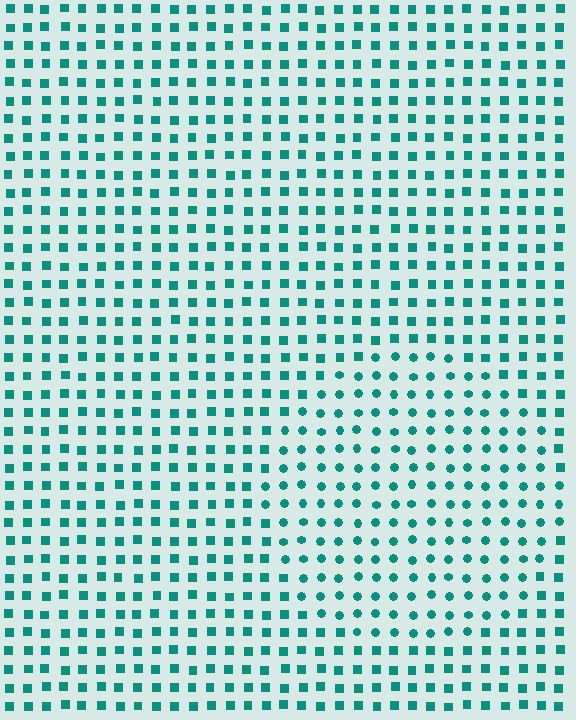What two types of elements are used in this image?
The image uses circles inside the circle region and squares outside it.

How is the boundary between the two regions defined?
The boundary is defined by a change in element shape: circles inside vs. squares outside. All elements share the same color and spacing.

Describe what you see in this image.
The image is filled with small teal elements arranged in a uniform grid. A circle-shaped region contains circles, while the surrounding area contains squares. The boundary is defined purely by the change in element shape.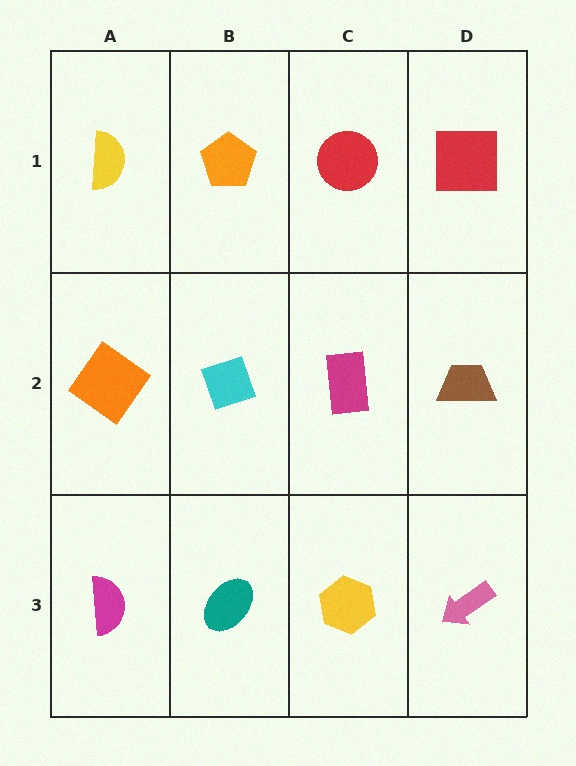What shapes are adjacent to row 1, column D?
A brown trapezoid (row 2, column D), a red circle (row 1, column C).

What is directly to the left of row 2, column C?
A cyan diamond.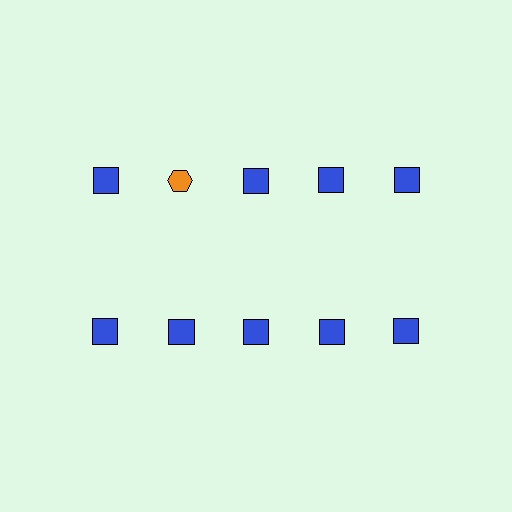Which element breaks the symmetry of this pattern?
The orange hexagon in the top row, second from left column breaks the symmetry. All other shapes are blue squares.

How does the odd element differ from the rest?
It differs in both color (orange instead of blue) and shape (hexagon instead of square).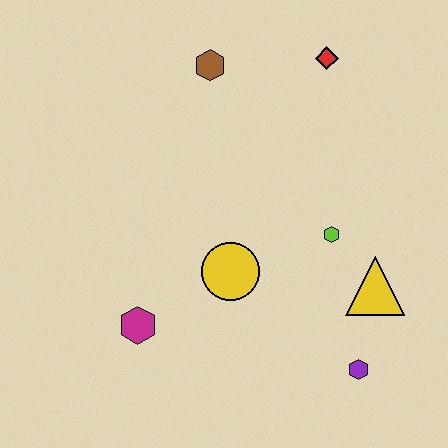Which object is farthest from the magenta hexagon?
The red diamond is farthest from the magenta hexagon.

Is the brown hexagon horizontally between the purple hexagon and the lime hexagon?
No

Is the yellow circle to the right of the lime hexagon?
No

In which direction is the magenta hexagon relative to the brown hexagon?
The magenta hexagon is below the brown hexagon.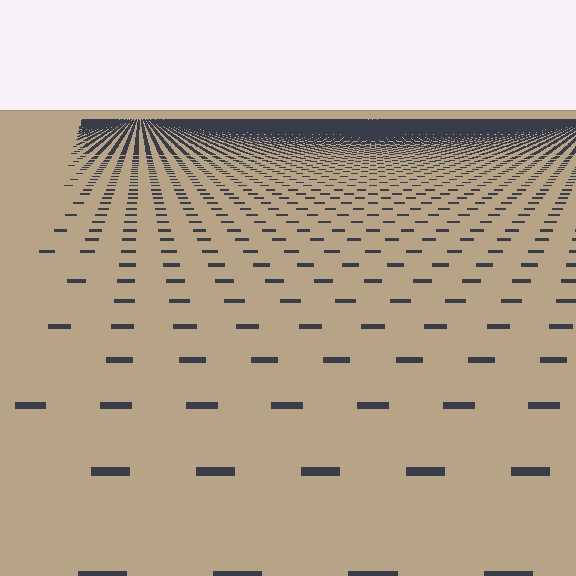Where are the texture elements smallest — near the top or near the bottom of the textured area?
Near the top.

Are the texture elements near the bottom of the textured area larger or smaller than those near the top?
Larger. Near the bottom, elements are closer to the viewer and appear at a bigger on-screen size.